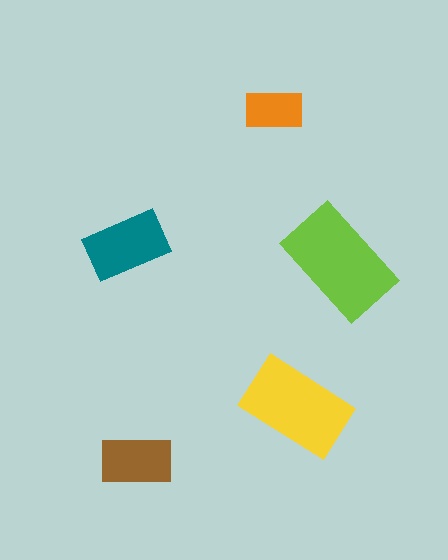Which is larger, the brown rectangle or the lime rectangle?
The lime one.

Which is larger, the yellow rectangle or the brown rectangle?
The yellow one.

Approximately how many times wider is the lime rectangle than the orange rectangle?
About 2 times wider.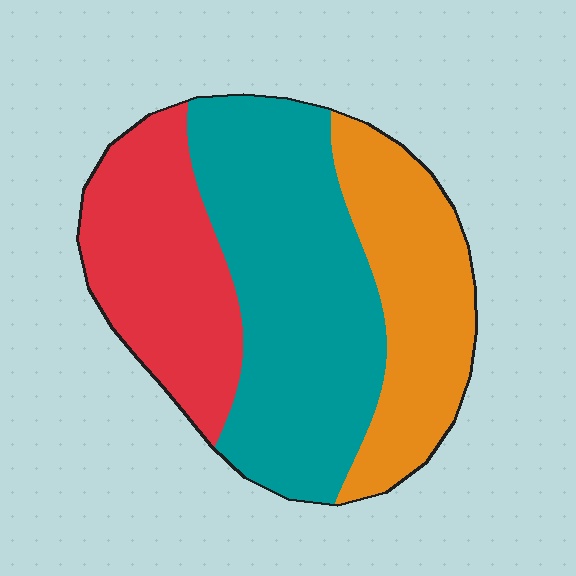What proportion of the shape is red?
Red covers 28% of the shape.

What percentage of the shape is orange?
Orange covers 27% of the shape.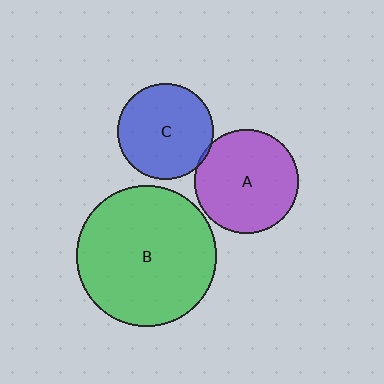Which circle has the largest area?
Circle B (green).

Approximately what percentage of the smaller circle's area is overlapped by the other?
Approximately 5%.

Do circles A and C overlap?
Yes.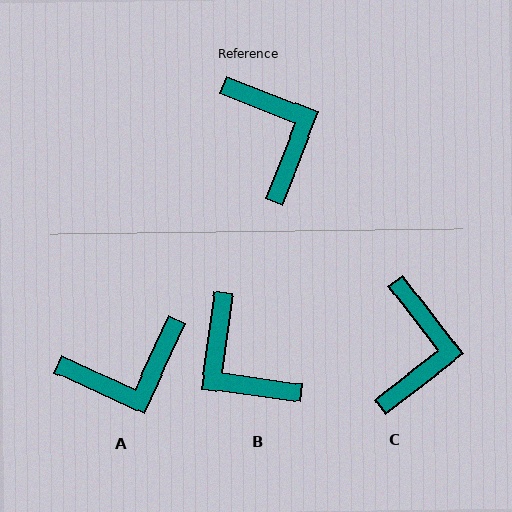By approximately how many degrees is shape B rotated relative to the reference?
Approximately 166 degrees clockwise.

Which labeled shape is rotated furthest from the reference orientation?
B, about 166 degrees away.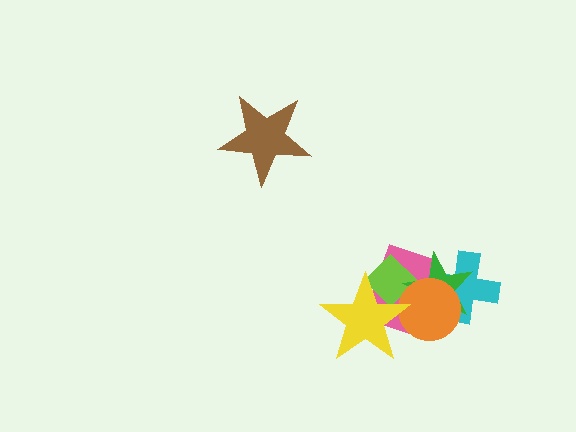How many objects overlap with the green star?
4 objects overlap with the green star.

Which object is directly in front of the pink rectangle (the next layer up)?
The lime diamond is directly in front of the pink rectangle.